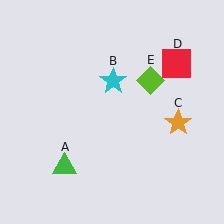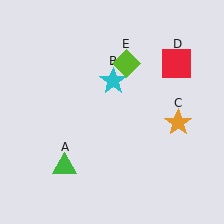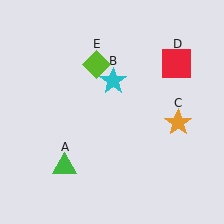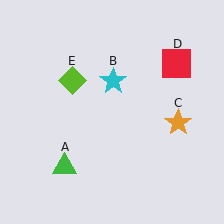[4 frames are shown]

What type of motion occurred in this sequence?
The lime diamond (object E) rotated counterclockwise around the center of the scene.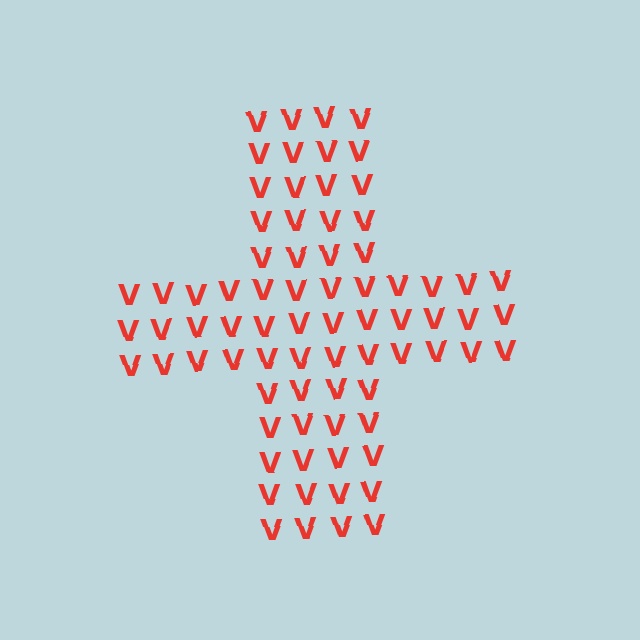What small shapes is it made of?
It is made of small letter V's.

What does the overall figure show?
The overall figure shows a cross.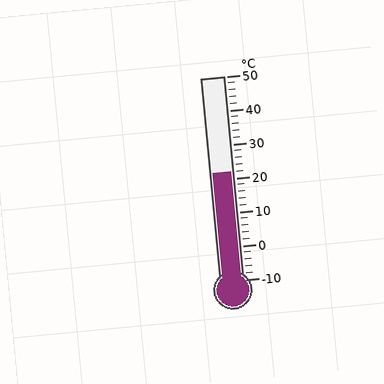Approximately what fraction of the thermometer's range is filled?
The thermometer is filled to approximately 55% of its range.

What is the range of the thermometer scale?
The thermometer scale ranges from -10°C to 50°C.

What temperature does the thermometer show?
The thermometer shows approximately 22°C.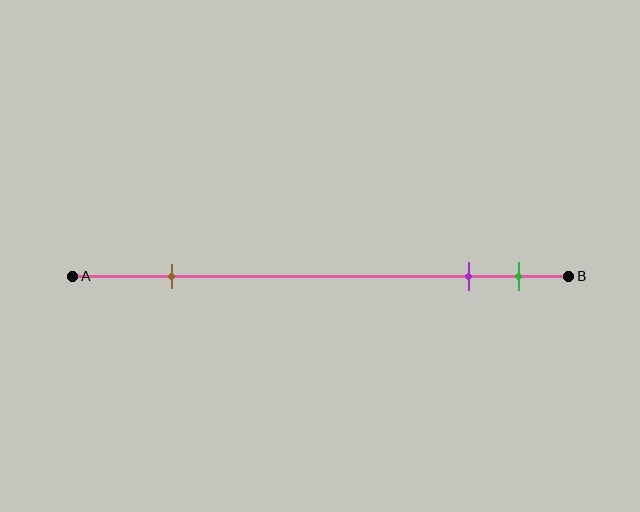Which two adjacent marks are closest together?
The purple and green marks are the closest adjacent pair.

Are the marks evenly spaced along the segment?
No, the marks are not evenly spaced.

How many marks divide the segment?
There are 3 marks dividing the segment.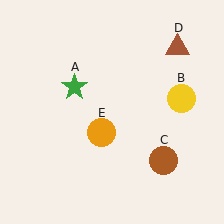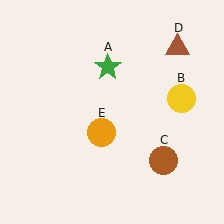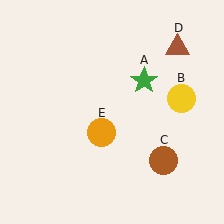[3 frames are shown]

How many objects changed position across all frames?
1 object changed position: green star (object A).